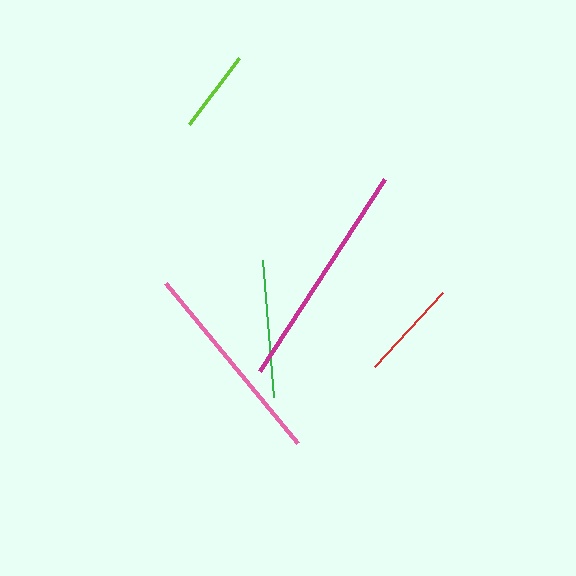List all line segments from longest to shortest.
From longest to shortest: magenta, pink, green, red, lime.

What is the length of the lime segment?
The lime segment is approximately 83 pixels long.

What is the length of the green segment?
The green segment is approximately 138 pixels long.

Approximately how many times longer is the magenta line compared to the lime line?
The magenta line is approximately 2.8 times the length of the lime line.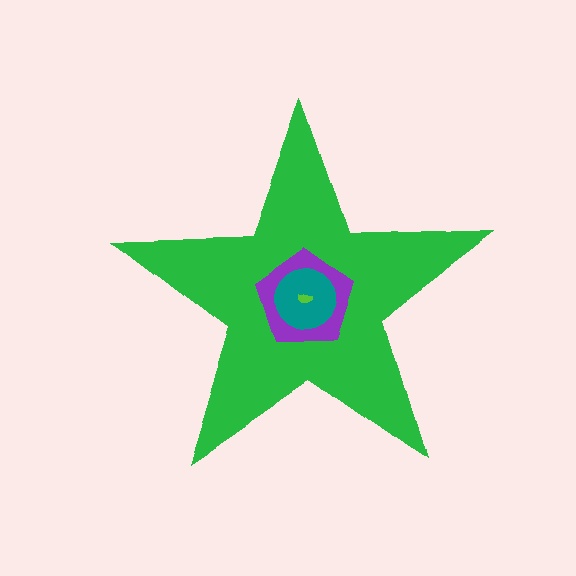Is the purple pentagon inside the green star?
Yes.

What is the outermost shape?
The green star.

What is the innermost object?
The lime semicircle.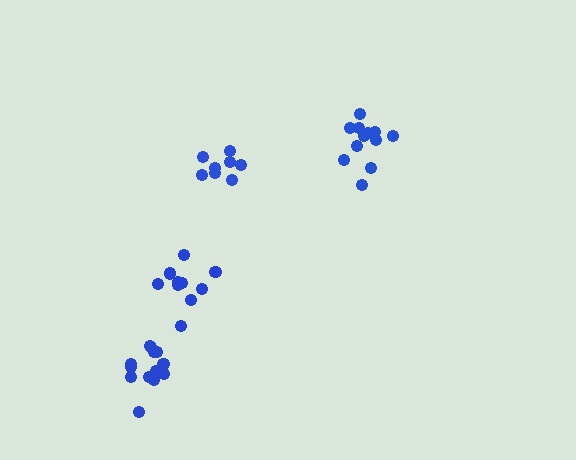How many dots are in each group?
Group 1: 10 dots, Group 2: 13 dots, Group 3: 12 dots, Group 4: 8 dots (43 total).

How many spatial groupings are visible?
There are 4 spatial groupings.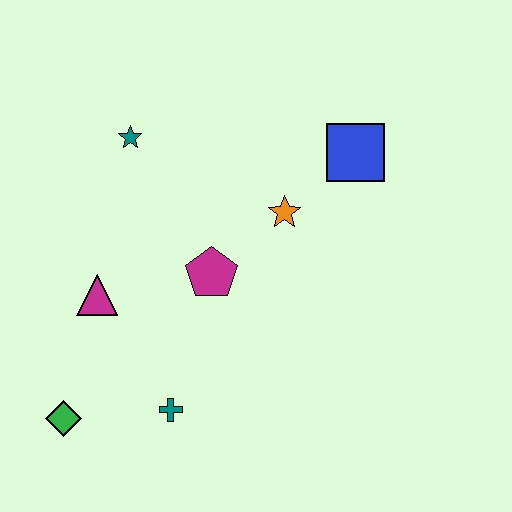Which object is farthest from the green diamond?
The blue square is farthest from the green diamond.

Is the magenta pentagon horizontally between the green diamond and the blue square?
Yes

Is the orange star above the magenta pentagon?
Yes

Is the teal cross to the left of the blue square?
Yes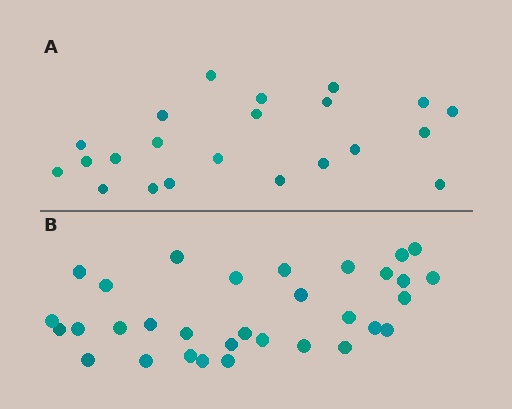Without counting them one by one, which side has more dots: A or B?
Region B (the bottom region) has more dots.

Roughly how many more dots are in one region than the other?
Region B has roughly 10 or so more dots than region A.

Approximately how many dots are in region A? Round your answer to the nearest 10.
About 20 dots. (The exact count is 22, which rounds to 20.)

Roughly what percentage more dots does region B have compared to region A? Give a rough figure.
About 45% more.